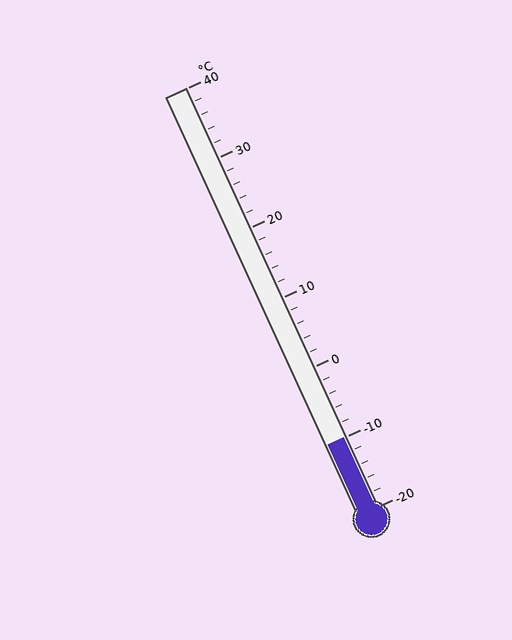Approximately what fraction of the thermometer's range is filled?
The thermometer is filled to approximately 15% of its range.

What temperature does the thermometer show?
The thermometer shows approximately -10°C.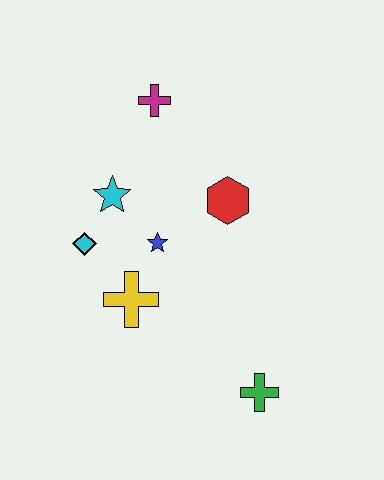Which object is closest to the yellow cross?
The blue star is closest to the yellow cross.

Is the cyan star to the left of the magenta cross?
Yes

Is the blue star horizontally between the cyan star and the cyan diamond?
No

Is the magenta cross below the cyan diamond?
No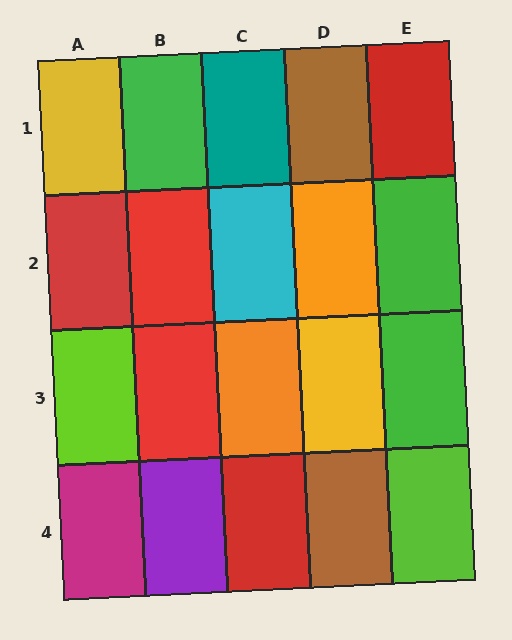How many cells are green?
3 cells are green.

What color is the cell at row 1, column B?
Green.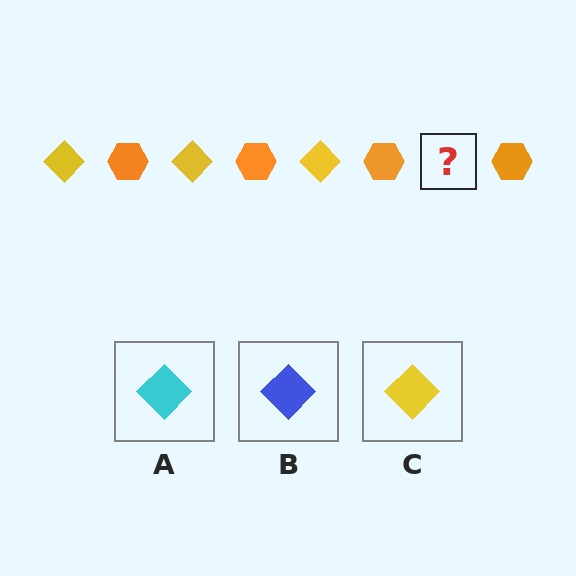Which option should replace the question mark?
Option C.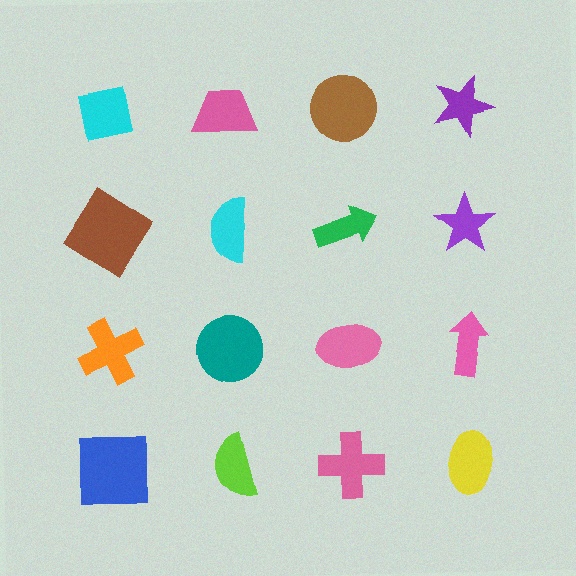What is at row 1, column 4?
A purple star.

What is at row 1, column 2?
A pink trapezoid.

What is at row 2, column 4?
A purple star.